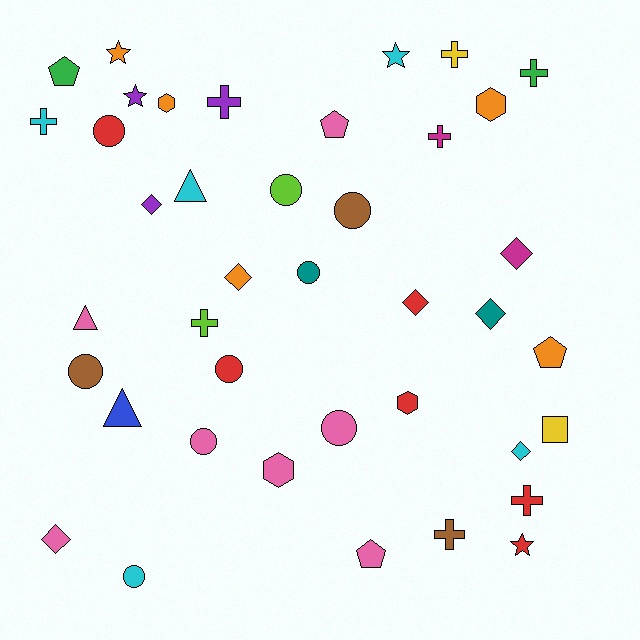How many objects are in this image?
There are 40 objects.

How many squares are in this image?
There is 1 square.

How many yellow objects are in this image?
There are 2 yellow objects.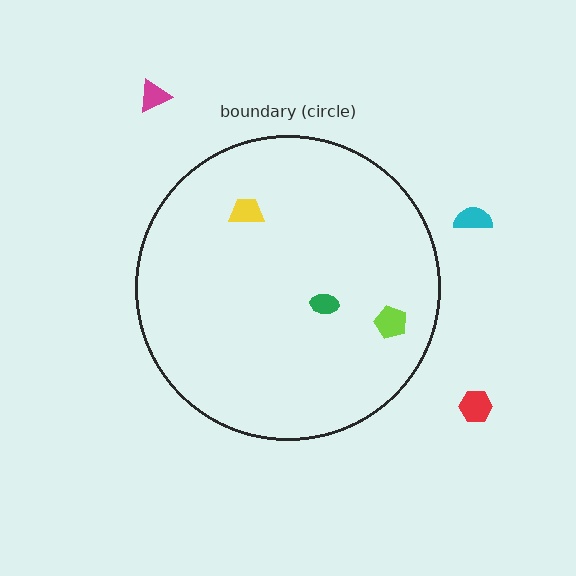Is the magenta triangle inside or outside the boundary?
Outside.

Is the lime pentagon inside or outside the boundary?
Inside.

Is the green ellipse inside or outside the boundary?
Inside.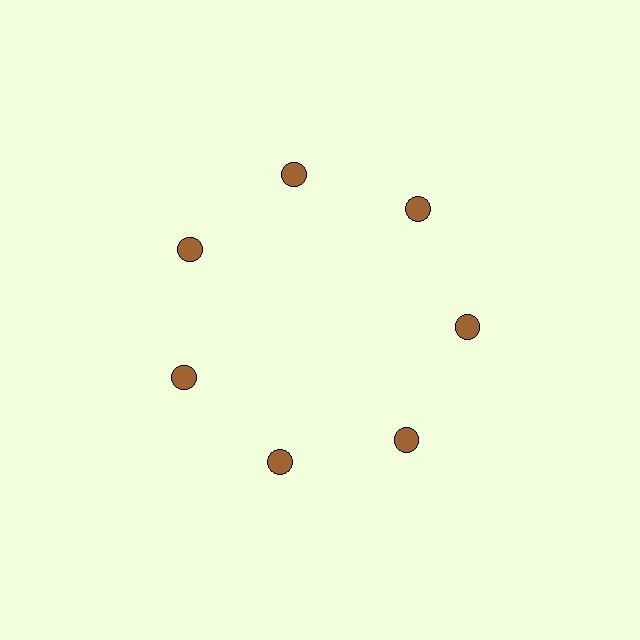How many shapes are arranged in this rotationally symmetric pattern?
There are 7 shapes, arranged in 7 groups of 1.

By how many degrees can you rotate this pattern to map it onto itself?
The pattern maps onto itself every 51 degrees of rotation.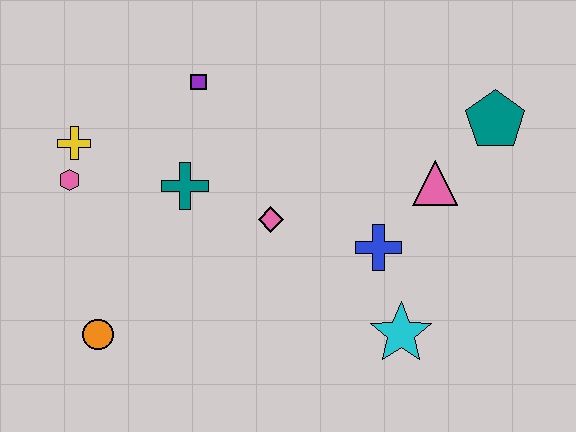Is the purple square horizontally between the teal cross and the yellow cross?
No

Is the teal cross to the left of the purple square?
Yes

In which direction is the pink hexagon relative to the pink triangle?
The pink hexagon is to the left of the pink triangle.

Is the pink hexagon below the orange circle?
No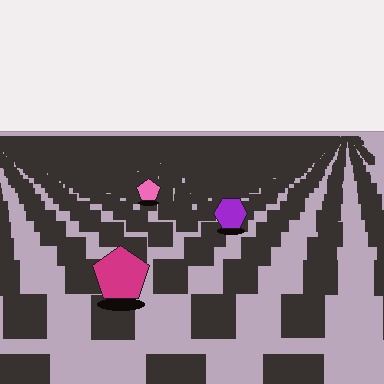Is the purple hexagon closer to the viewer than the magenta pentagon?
No. The magenta pentagon is closer — you can tell from the texture gradient: the ground texture is coarser near it.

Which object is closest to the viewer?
The magenta pentagon is closest. The texture marks near it are larger and more spread out.